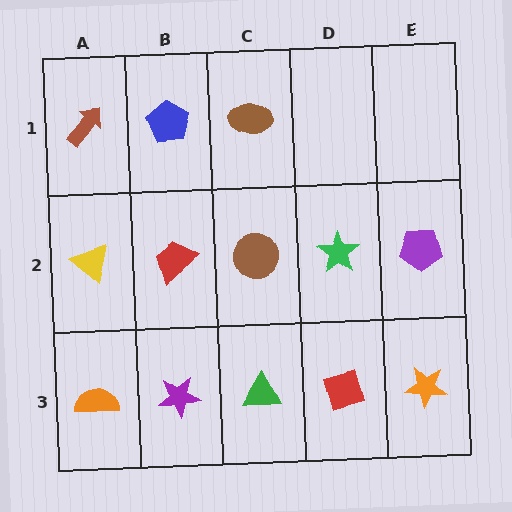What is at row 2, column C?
A brown circle.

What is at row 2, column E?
A purple pentagon.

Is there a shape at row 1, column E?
No, that cell is empty.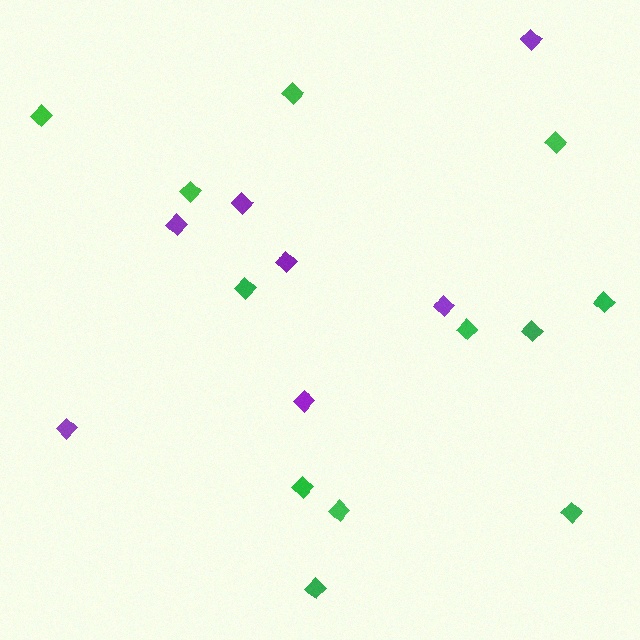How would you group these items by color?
There are 2 groups: one group of green diamonds (12) and one group of purple diamonds (7).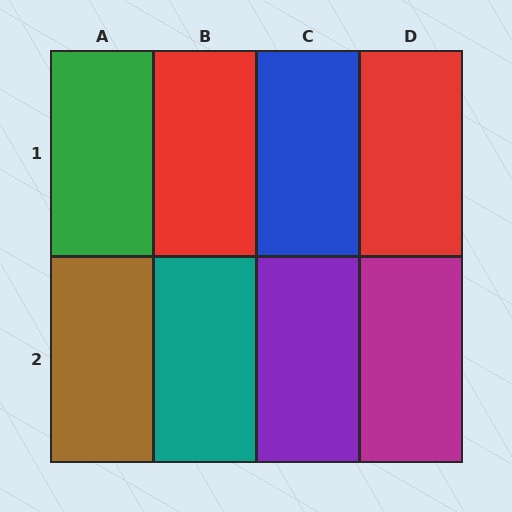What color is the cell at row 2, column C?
Purple.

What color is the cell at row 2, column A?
Brown.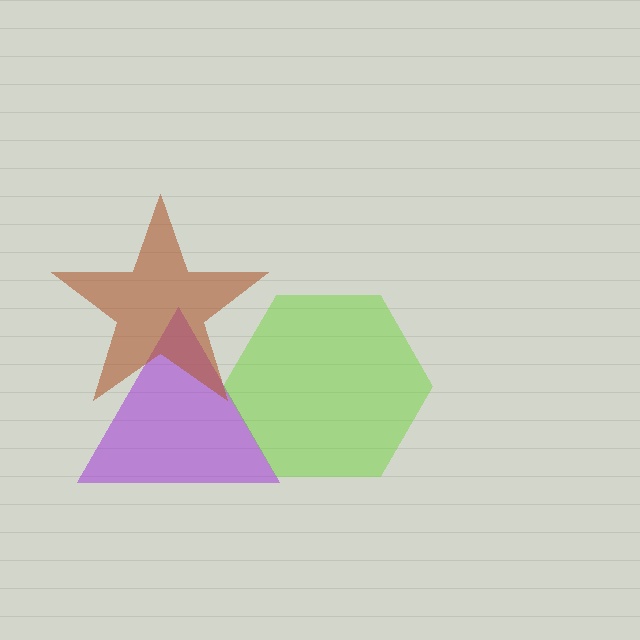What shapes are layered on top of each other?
The layered shapes are: a purple triangle, a lime hexagon, a brown star.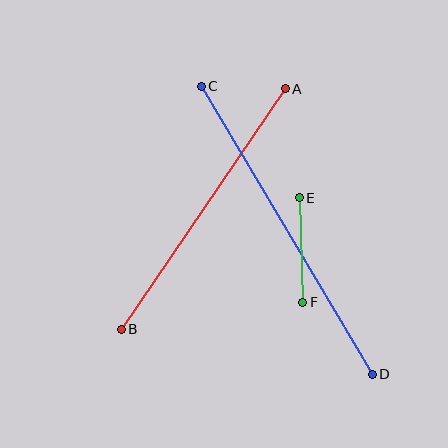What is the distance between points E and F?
The distance is approximately 105 pixels.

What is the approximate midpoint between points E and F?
The midpoint is at approximately (301, 250) pixels.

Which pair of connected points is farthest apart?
Points C and D are farthest apart.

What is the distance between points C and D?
The distance is approximately 335 pixels.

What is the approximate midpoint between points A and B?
The midpoint is at approximately (203, 209) pixels.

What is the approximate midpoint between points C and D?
The midpoint is at approximately (287, 230) pixels.